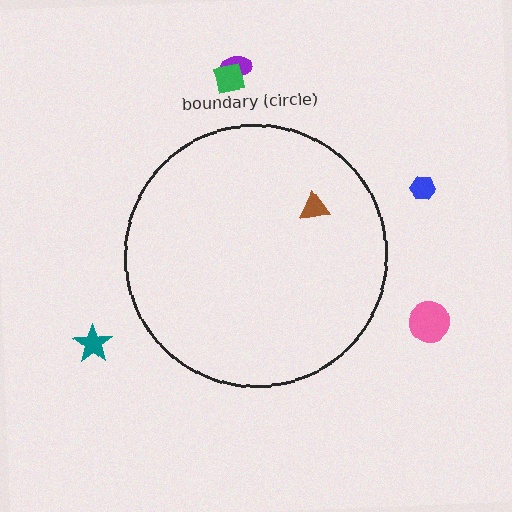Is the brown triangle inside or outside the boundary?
Inside.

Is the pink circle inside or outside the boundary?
Outside.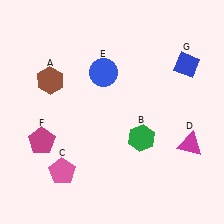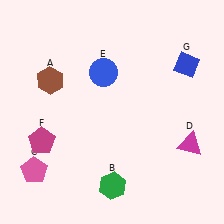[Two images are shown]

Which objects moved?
The objects that moved are: the green hexagon (B), the pink pentagon (C).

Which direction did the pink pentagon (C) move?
The pink pentagon (C) moved left.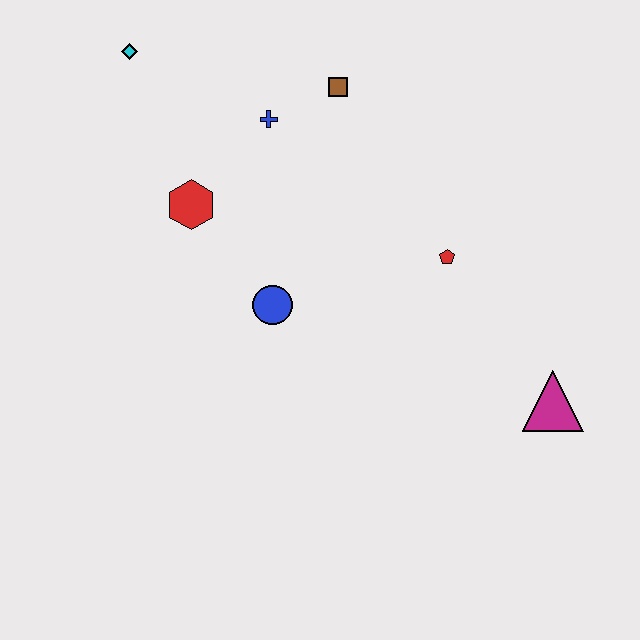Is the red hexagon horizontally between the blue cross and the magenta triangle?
No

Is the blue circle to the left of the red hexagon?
No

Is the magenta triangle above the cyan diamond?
No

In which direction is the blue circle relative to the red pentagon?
The blue circle is to the left of the red pentagon.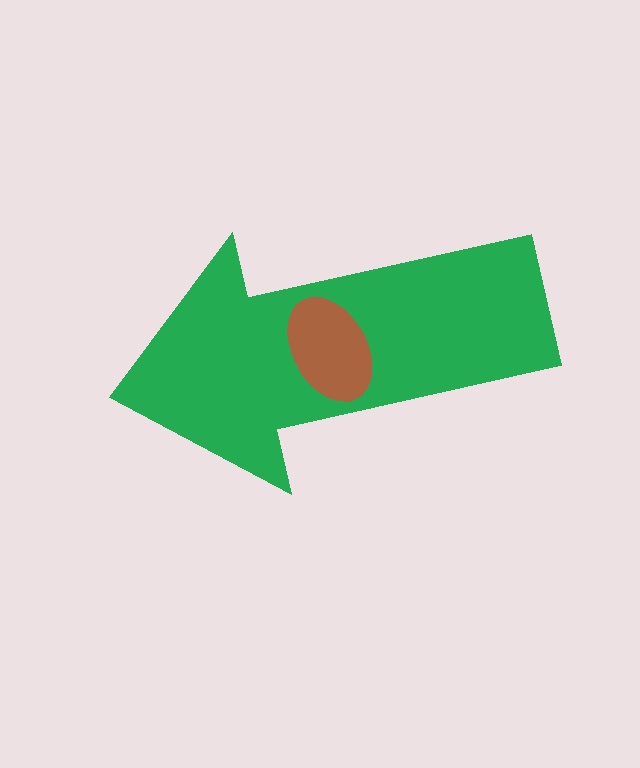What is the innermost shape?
The brown ellipse.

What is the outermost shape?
The green arrow.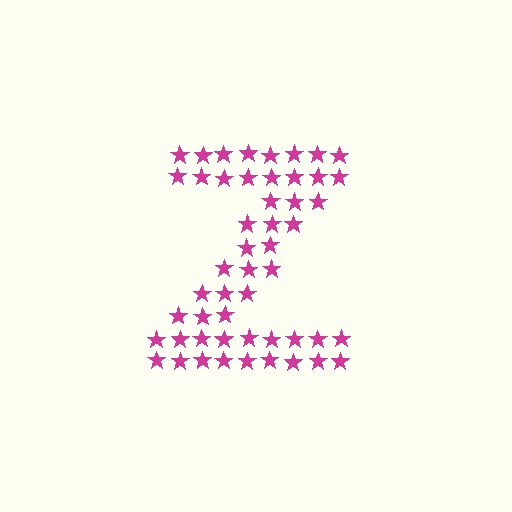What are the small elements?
The small elements are stars.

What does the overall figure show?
The overall figure shows the letter Z.